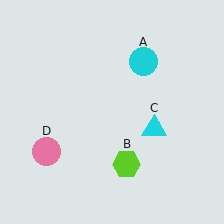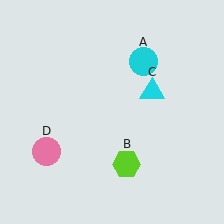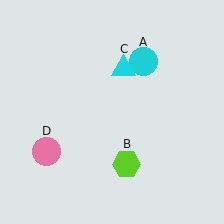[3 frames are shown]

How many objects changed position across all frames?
1 object changed position: cyan triangle (object C).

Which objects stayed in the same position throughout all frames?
Cyan circle (object A) and lime hexagon (object B) and pink circle (object D) remained stationary.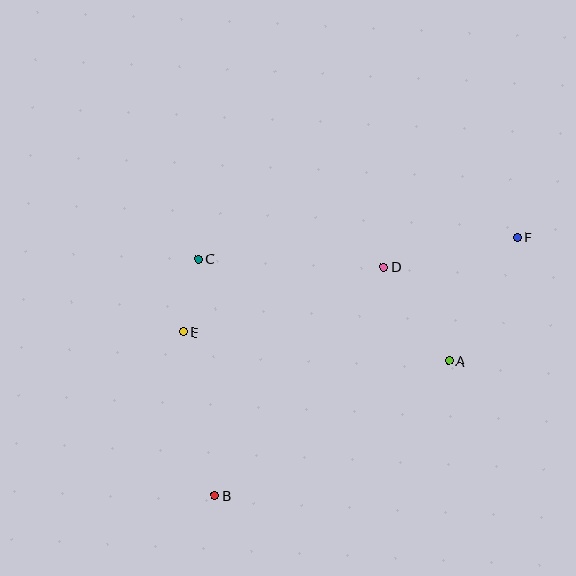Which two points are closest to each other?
Points C and E are closest to each other.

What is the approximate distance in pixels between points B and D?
The distance between B and D is approximately 284 pixels.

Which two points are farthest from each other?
Points B and F are farthest from each other.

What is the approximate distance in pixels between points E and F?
The distance between E and F is approximately 347 pixels.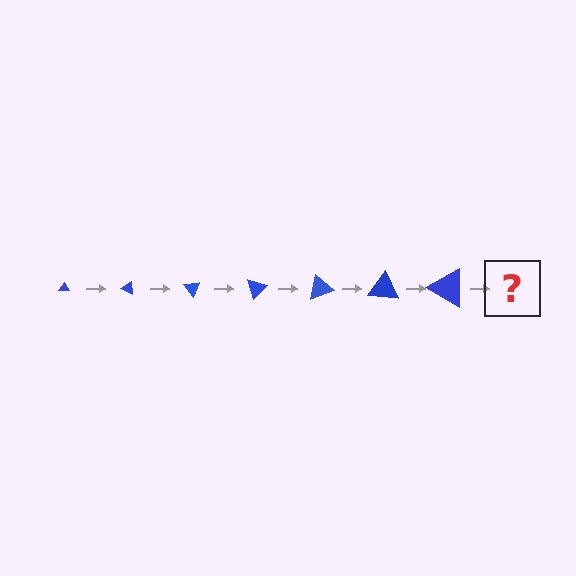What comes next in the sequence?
The next element should be a triangle, larger than the previous one and rotated 175 degrees from the start.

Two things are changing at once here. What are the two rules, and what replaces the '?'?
The two rules are that the triangle grows larger each step and it rotates 25 degrees each step. The '?' should be a triangle, larger than the previous one and rotated 175 degrees from the start.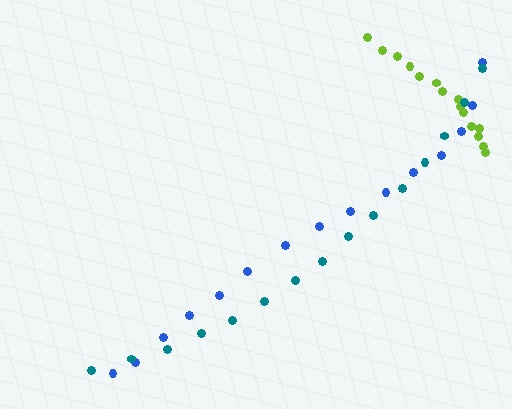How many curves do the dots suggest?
There are 3 distinct paths.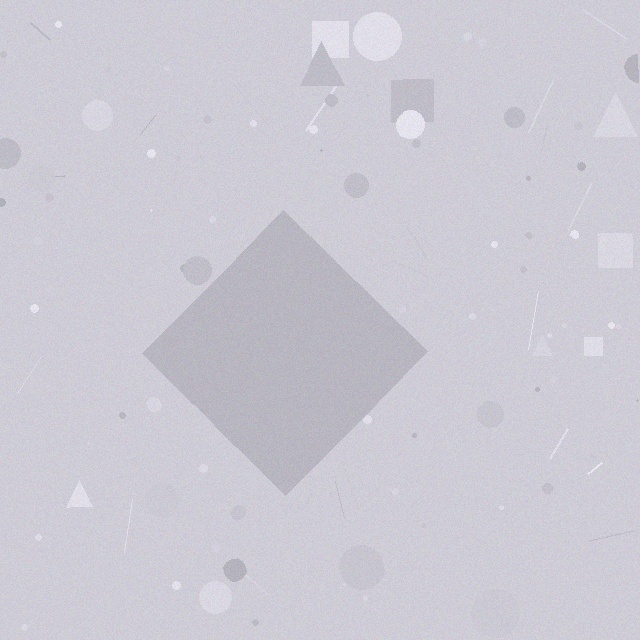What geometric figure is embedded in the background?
A diamond is embedded in the background.